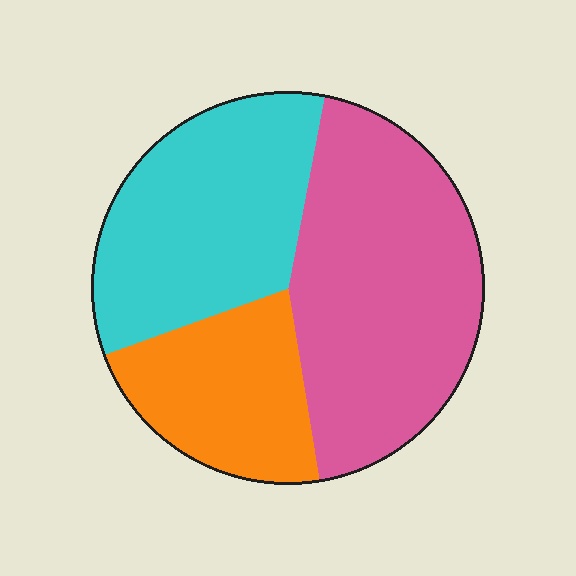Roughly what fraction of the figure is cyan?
Cyan takes up between a third and a half of the figure.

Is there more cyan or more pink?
Pink.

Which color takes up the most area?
Pink, at roughly 45%.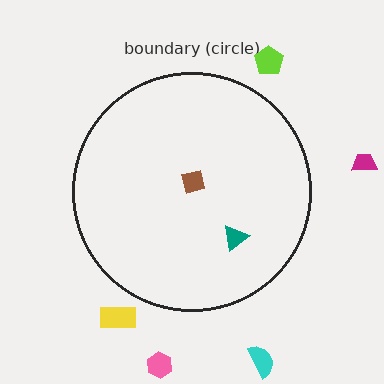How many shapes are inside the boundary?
2 inside, 5 outside.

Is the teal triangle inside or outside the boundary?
Inside.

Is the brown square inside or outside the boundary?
Inside.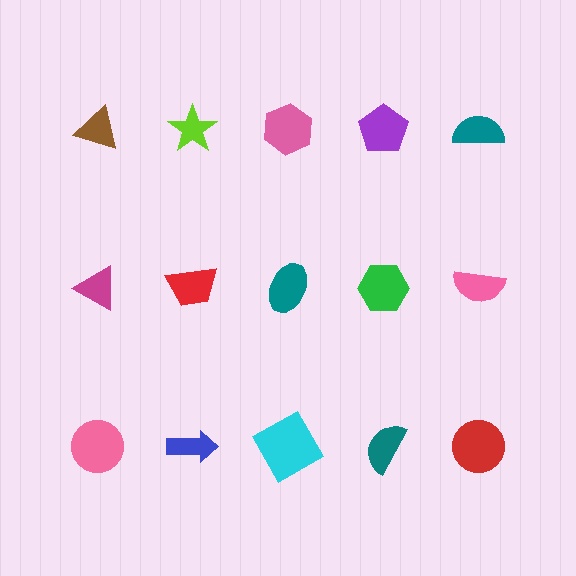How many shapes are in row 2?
5 shapes.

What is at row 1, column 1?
A brown triangle.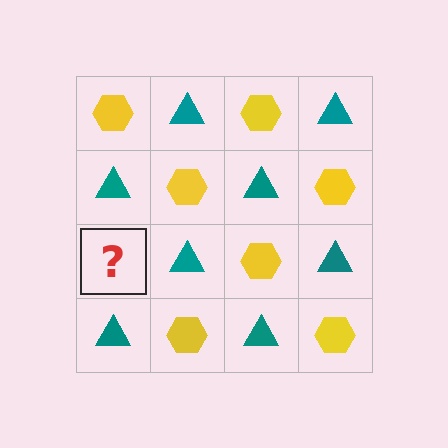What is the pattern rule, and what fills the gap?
The rule is that it alternates yellow hexagon and teal triangle in a checkerboard pattern. The gap should be filled with a yellow hexagon.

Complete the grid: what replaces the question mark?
The question mark should be replaced with a yellow hexagon.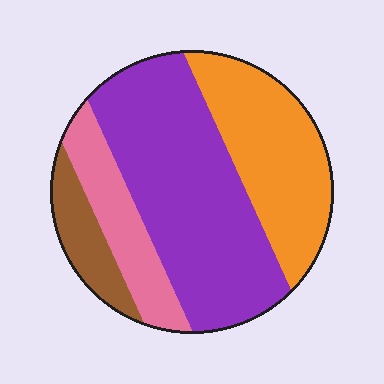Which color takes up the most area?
Purple, at roughly 45%.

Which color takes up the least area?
Brown, at roughly 10%.